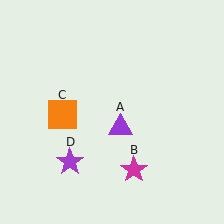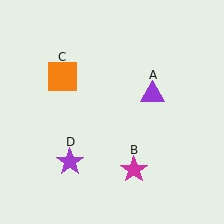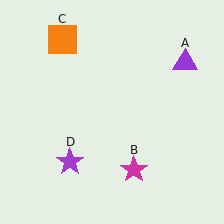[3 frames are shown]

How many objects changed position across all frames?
2 objects changed position: purple triangle (object A), orange square (object C).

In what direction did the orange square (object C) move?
The orange square (object C) moved up.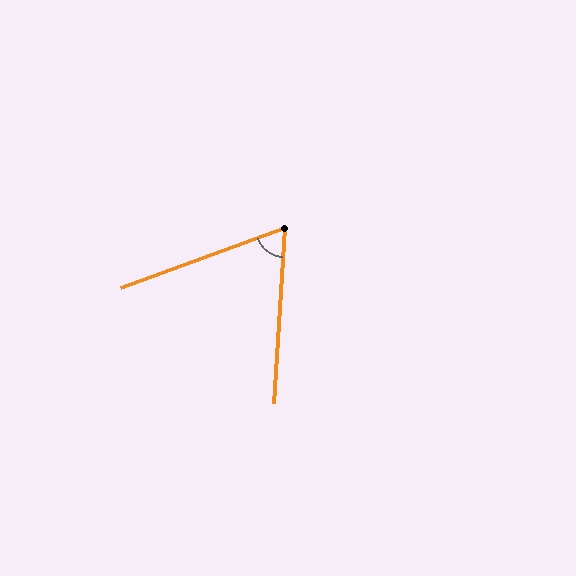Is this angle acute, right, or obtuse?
It is acute.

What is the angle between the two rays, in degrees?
Approximately 66 degrees.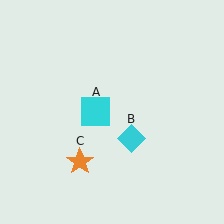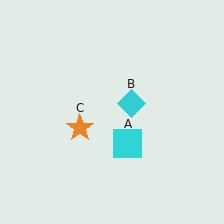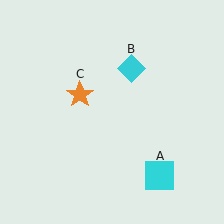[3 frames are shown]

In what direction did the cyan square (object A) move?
The cyan square (object A) moved down and to the right.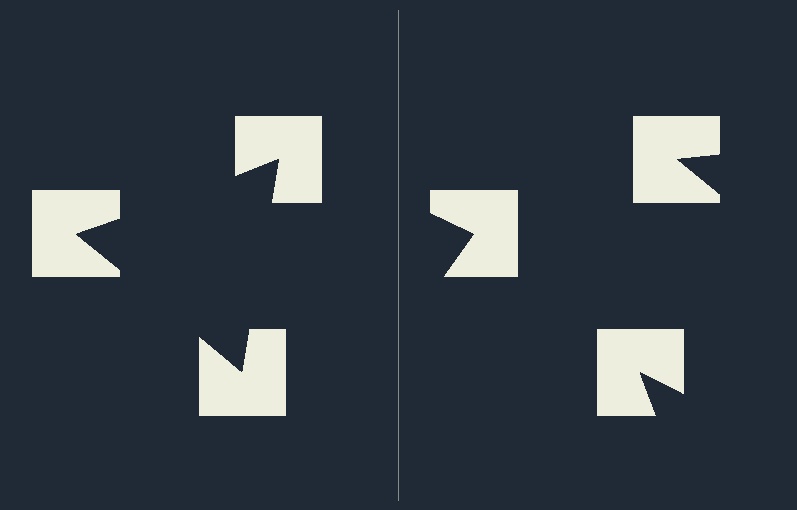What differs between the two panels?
The notched squares are positioned identically on both sides; only the wedge orientations differ. On the left they align to a triangle; on the right they are misaligned.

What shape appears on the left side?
An illusory triangle.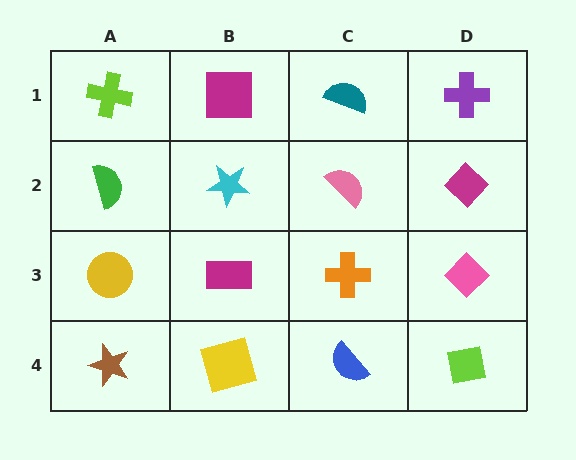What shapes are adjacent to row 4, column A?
A yellow circle (row 3, column A), a yellow square (row 4, column B).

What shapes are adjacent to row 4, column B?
A magenta rectangle (row 3, column B), a brown star (row 4, column A), a blue semicircle (row 4, column C).